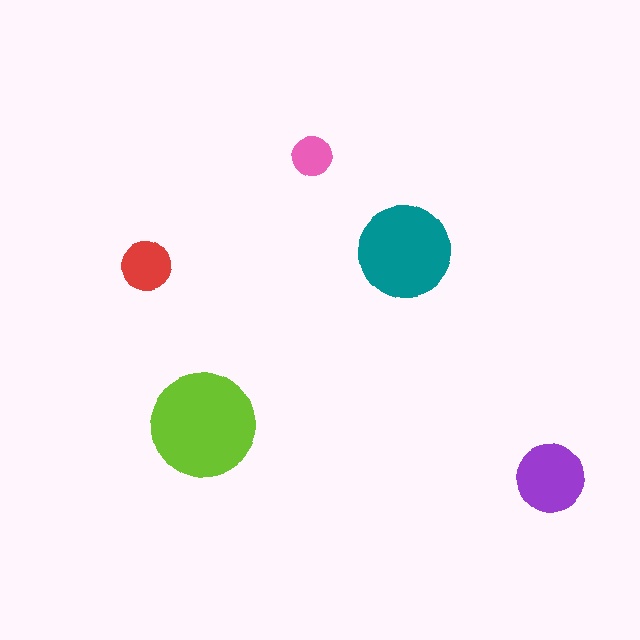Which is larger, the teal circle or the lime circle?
The lime one.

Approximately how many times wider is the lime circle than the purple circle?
About 1.5 times wider.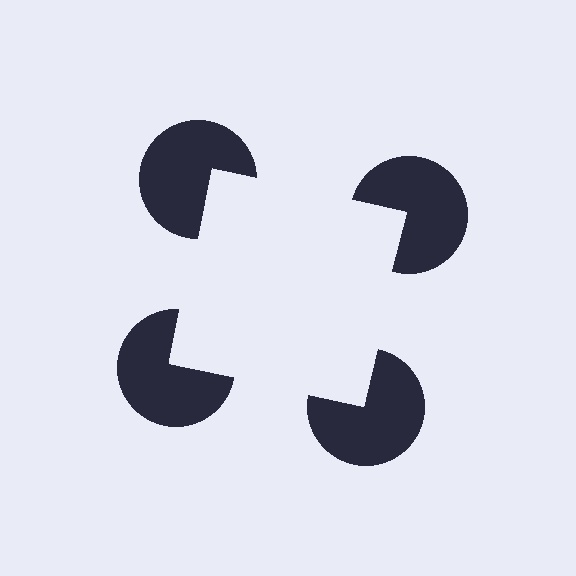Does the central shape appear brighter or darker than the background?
It typically appears slightly brighter than the background, even though no actual brightness change is drawn.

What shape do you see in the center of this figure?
An illusory square — its edges are inferred from the aligned wedge cuts in the pac-man discs, not physically drawn.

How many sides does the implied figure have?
4 sides.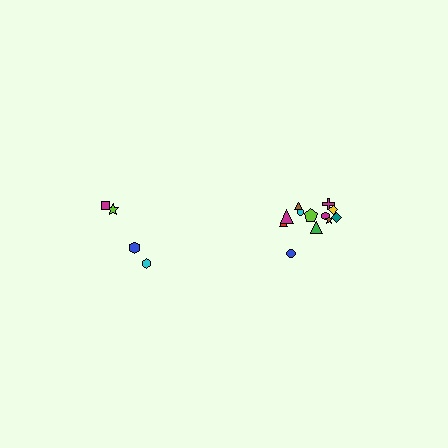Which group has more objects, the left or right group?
The right group.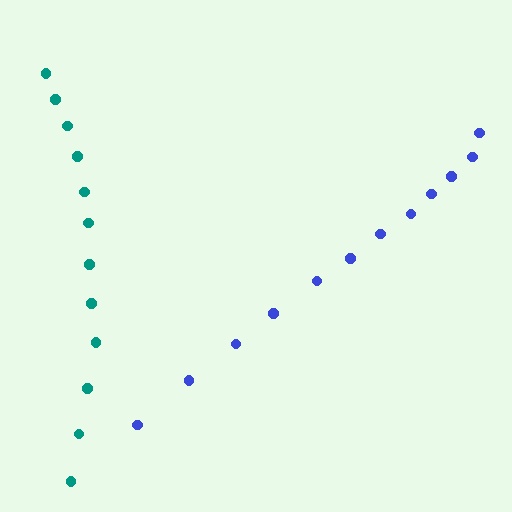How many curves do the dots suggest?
There are 2 distinct paths.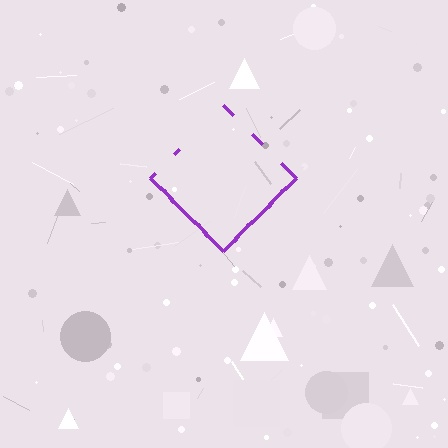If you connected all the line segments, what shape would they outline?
They would outline a diamond.